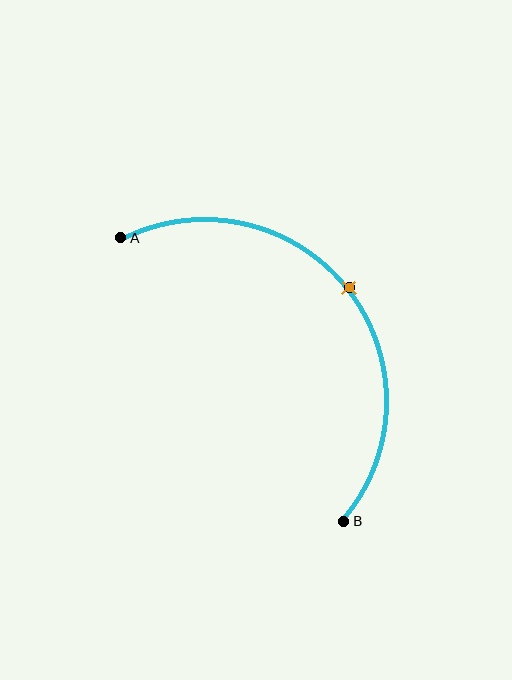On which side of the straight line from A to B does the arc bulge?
The arc bulges above and to the right of the straight line connecting A and B.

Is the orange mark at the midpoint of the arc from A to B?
Yes. The orange mark lies on the arc at equal arc-length from both A and B — it is the arc midpoint.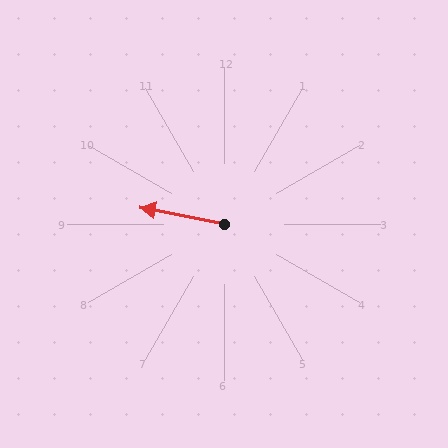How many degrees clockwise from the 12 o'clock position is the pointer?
Approximately 281 degrees.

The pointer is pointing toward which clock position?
Roughly 9 o'clock.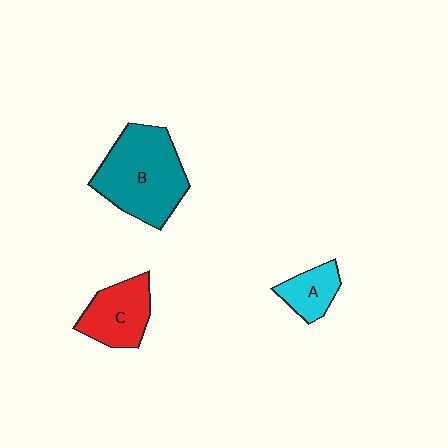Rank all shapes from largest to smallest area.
From largest to smallest: B (teal), C (red), A (cyan).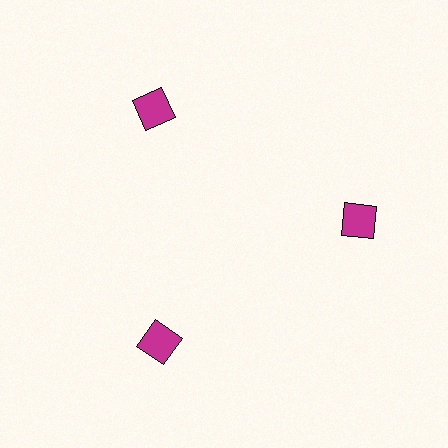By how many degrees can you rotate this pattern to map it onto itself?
The pattern maps onto itself every 120 degrees of rotation.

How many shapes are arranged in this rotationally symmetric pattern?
There are 3 shapes, arranged in 3 groups of 1.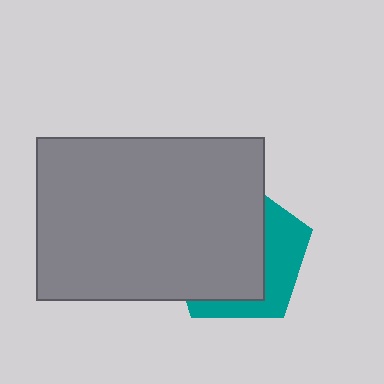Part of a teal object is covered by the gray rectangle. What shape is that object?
It is a pentagon.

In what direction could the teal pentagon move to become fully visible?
The teal pentagon could move right. That would shift it out from behind the gray rectangle entirely.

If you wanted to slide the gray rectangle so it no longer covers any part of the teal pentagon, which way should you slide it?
Slide it left — that is the most direct way to separate the two shapes.